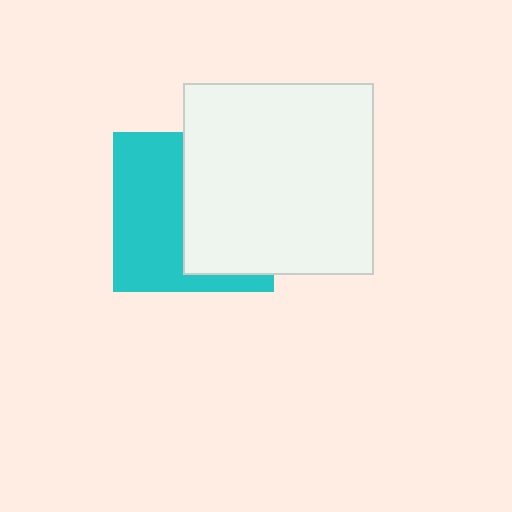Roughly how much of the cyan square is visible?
About half of it is visible (roughly 49%).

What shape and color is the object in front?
The object in front is a white square.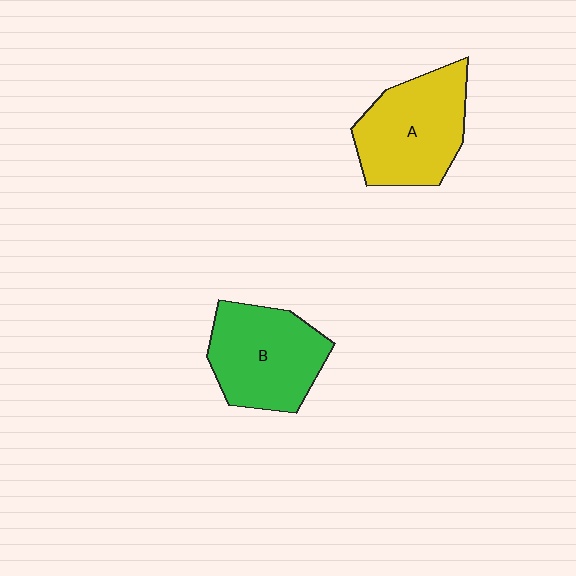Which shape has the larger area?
Shape A (yellow).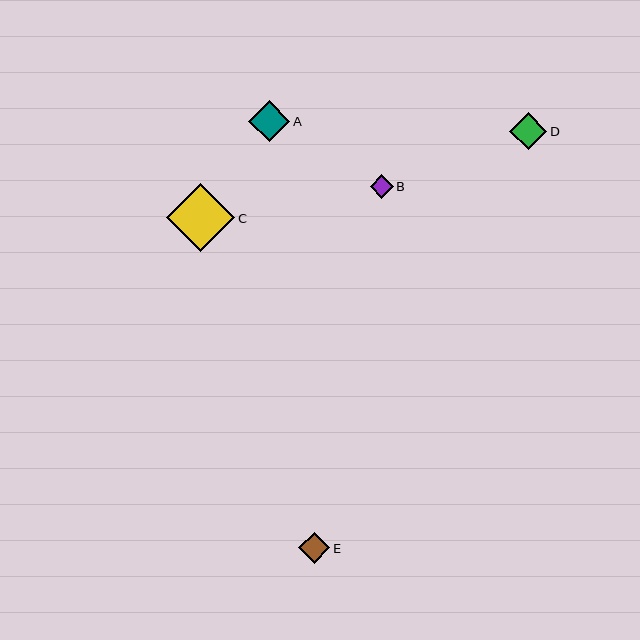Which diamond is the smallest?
Diamond B is the smallest with a size of approximately 23 pixels.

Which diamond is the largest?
Diamond C is the largest with a size of approximately 68 pixels.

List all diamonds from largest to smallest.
From largest to smallest: C, A, D, E, B.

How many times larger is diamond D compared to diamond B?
Diamond D is approximately 1.6 times the size of diamond B.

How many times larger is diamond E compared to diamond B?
Diamond E is approximately 1.3 times the size of diamond B.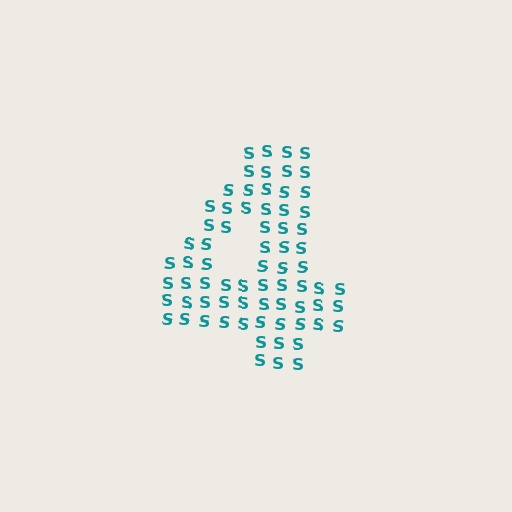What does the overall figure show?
The overall figure shows the digit 4.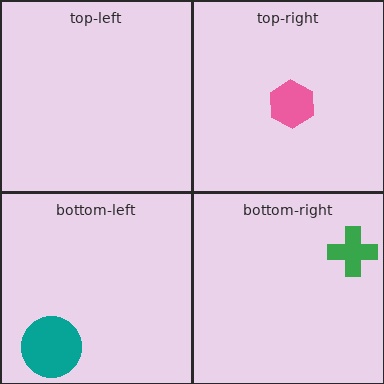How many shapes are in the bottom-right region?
1.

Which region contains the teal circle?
The bottom-left region.